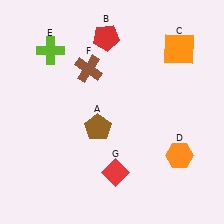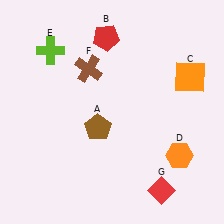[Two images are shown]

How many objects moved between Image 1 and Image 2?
2 objects moved between the two images.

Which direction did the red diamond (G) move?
The red diamond (G) moved right.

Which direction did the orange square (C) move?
The orange square (C) moved down.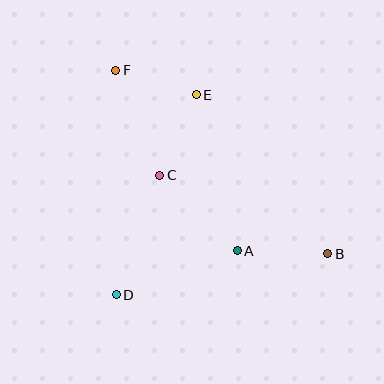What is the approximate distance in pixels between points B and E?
The distance between B and E is approximately 206 pixels.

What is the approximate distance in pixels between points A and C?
The distance between A and C is approximately 108 pixels.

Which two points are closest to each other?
Points E and F are closest to each other.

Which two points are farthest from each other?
Points B and F are farthest from each other.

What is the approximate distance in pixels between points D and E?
The distance between D and E is approximately 215 pixels.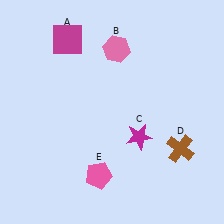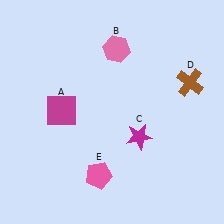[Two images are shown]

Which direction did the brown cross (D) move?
The brown cross (D) moved up.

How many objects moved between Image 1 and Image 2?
2 objects moved between the two images.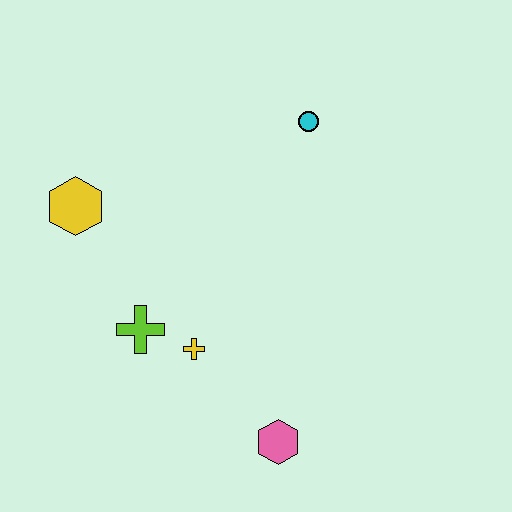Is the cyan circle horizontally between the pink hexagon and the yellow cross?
No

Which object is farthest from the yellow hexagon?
The pink hexagon is farthest from the yellow hexagon.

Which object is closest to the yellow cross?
The lime cross is closest to the yellow cross.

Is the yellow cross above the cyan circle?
No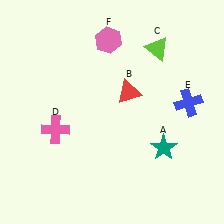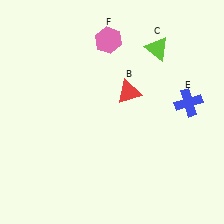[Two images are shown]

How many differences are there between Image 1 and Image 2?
There are 2 differences between the two images.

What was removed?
The teal star (A), the pink cross (D) were removed in Image 2.